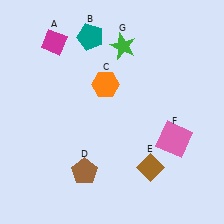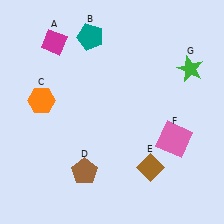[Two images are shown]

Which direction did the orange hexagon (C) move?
The orange hexagon (C) moved left.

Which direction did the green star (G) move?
The green star (G) moved right.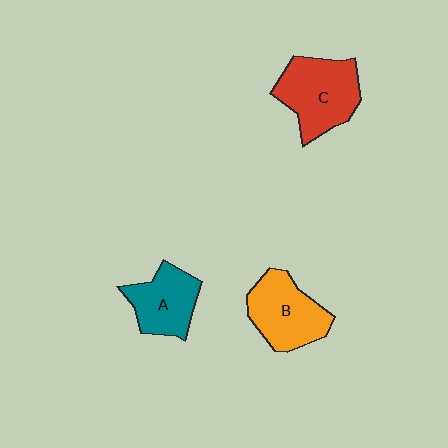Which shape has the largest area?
Shape C (red).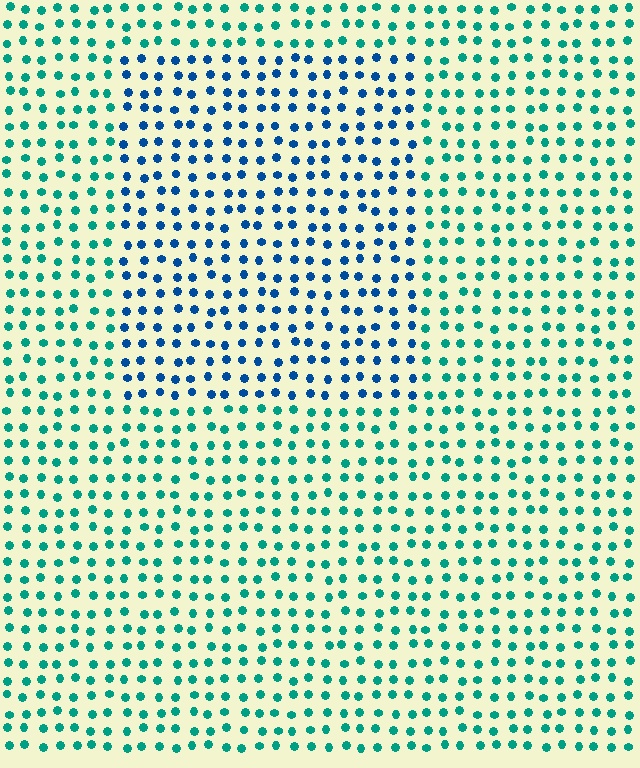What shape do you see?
I see a rectangle.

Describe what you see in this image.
The image is filled with small teal elements in a uniform arrangement. A rectangle-shaped region is visible where the elements are tinted to a slightly different hue, forming a subtle color boundary.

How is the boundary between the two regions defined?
The boundary is defined purely by a slight shift in hue (about 41 degrees). Spacing, size, and orientation are identical on both sides.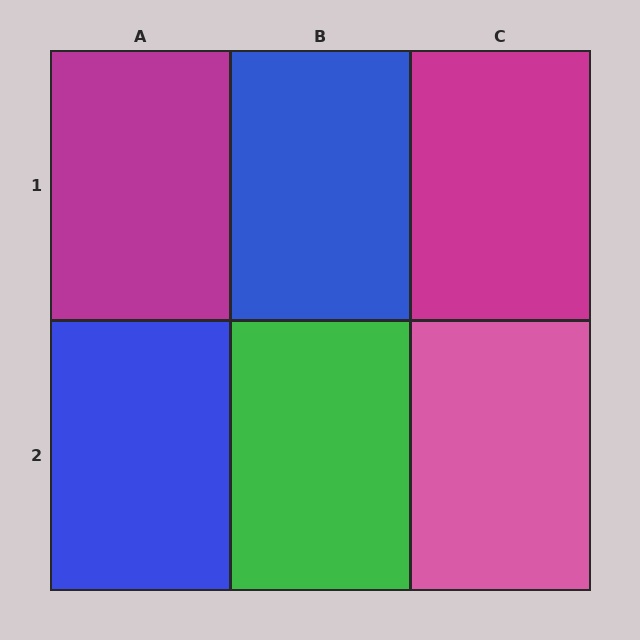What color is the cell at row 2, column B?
Green.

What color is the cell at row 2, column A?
Blue.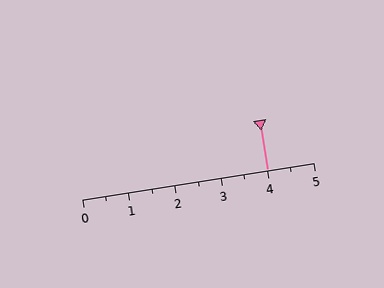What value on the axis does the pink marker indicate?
The marker indicates approximately 4.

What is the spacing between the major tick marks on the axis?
The major ticks are spaced 1 apart.